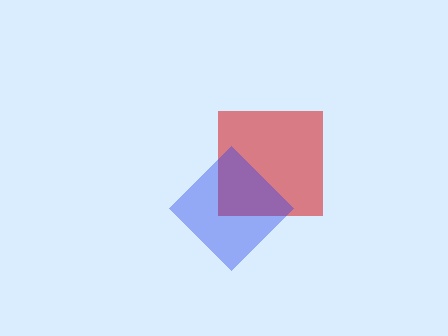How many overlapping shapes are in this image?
There are 2 overlapping shapes in the image.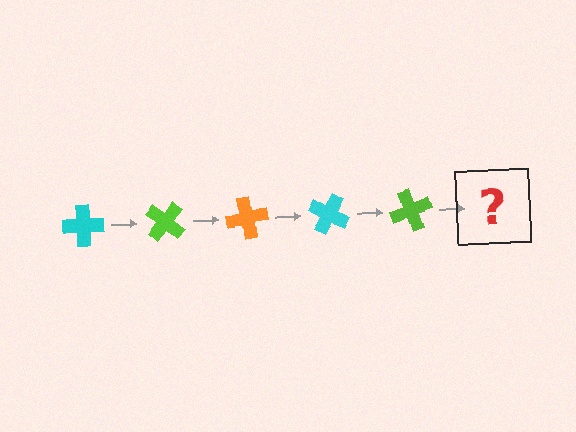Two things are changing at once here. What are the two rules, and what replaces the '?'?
The two rules are that it rotates 40 degrees each step and the color cycles through cyan, lime, and orange. The '?' should be an orange cross, rotated 200 degrees from the start.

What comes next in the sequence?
The next element should be an orange cross, rotated 200 degrees from the start.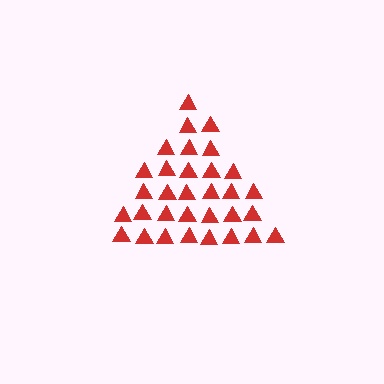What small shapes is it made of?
It is made of small triangles.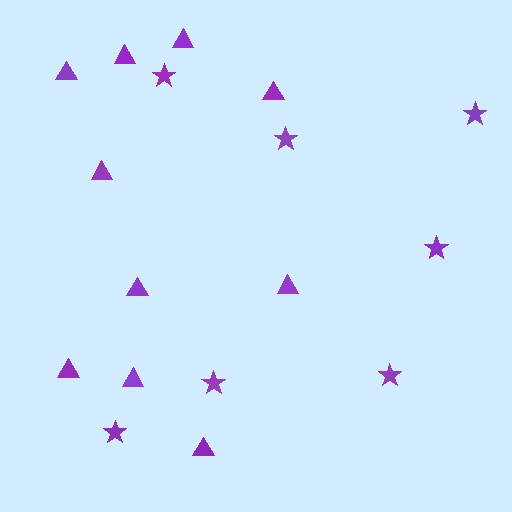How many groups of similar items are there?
There are 2 groups: one group of triangles (10) and one group of stars (7).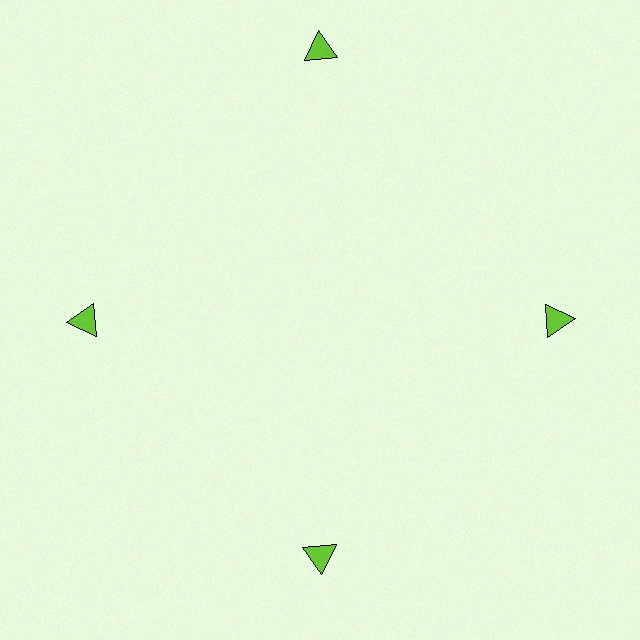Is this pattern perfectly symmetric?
No. The 4 lime triangles are arranged in a ring, but one element near the 12 o'clock position is pushed outward from the center, breaking the 4-fold rotational symmetry.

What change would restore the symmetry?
The symmetry would be restored by moving it inward, back onto the ring so that all 4 triangles sit at equal angles and equal distance from the center.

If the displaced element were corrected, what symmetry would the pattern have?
It would have 4-fold rotational symmetry — the pattern would map onto itself every 90 degrees.